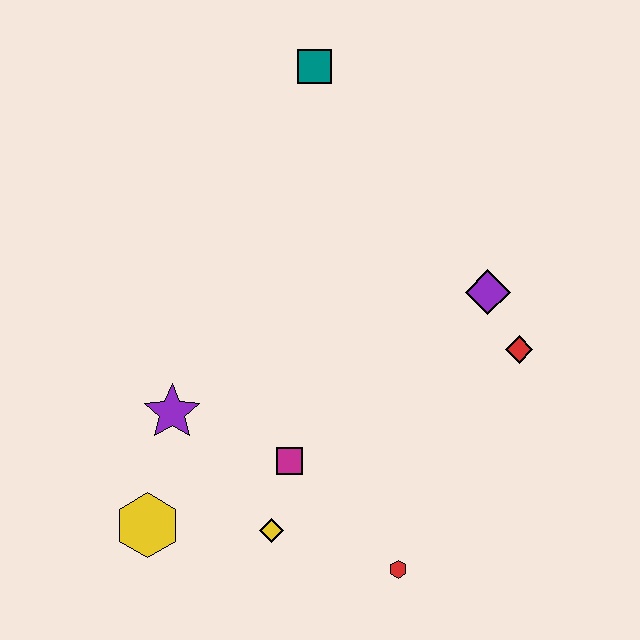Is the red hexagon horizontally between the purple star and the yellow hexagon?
No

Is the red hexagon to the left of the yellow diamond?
No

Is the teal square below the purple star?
No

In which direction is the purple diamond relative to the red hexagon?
The purple diamond is above the red hexagon.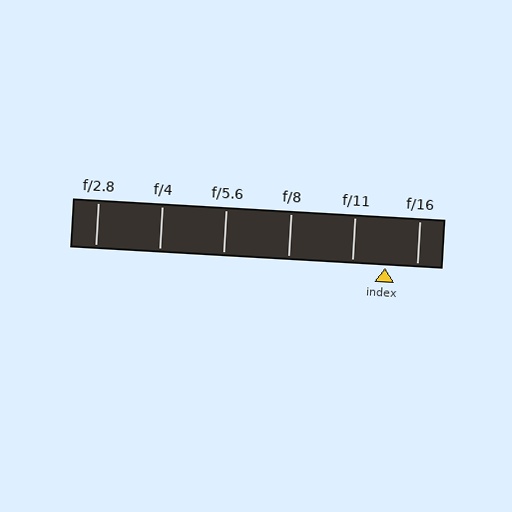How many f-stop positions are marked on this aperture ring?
There are 6 f-stop positions marked.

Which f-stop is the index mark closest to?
The index mark is closest to f/16.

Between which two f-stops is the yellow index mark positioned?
The index mark is between f/11 and f/16.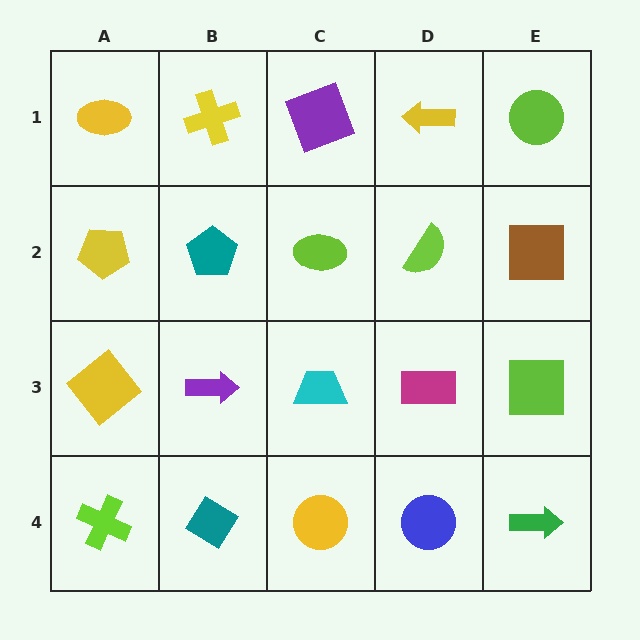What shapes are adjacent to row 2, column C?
A purple square (row 1, column C), a cyan trapezoid (row 3, column C), a teal pentagon (row 2, column B), a lime semicircle (row 2, column D).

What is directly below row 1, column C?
A lime ellipse.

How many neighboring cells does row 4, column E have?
2.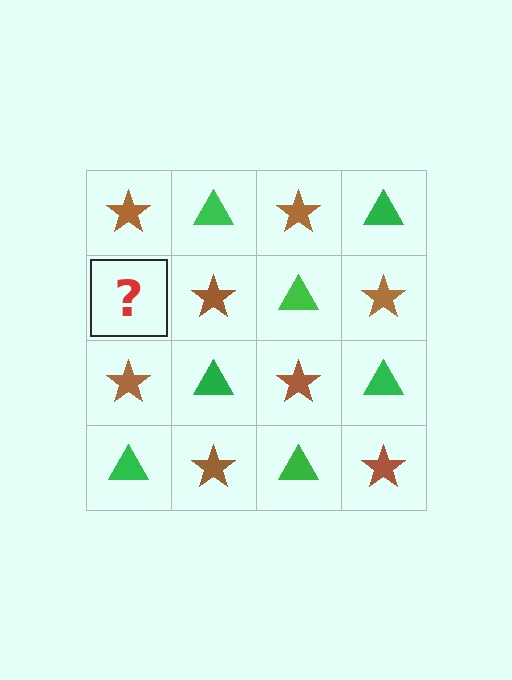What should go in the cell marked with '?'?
The missing cell should contain a green triangle.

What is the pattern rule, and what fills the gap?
The rule is that it alternates brown star and green triangle in a checkerboard pattern. The gap should be filled with a green triangle.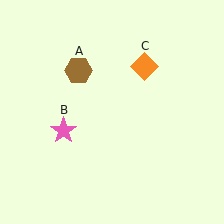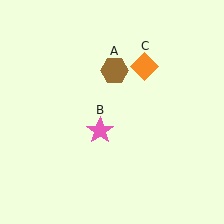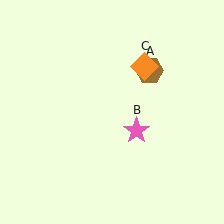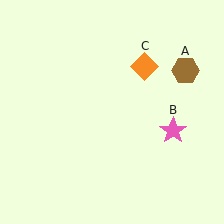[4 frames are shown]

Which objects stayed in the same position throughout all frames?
Orange diamond (object C) remained stationary.